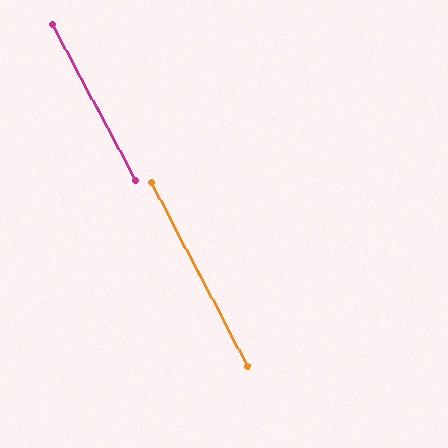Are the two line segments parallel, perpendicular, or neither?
Parallel — their directions differ by only 0.7°.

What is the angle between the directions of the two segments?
Approximately 1 degree.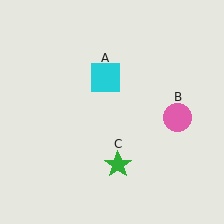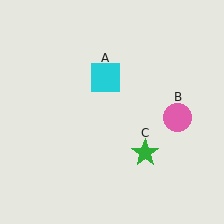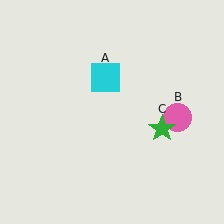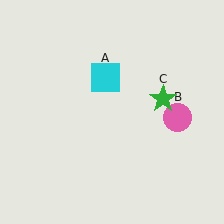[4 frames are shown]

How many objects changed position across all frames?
1 object changed position: green star (object C).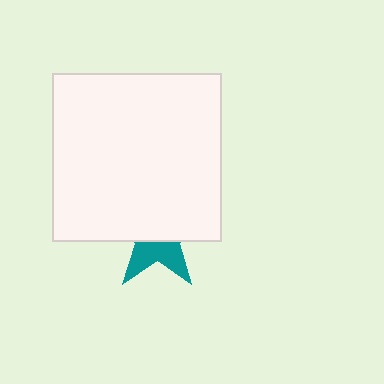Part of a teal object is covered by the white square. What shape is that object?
It is a star.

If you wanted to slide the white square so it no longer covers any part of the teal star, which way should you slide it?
Slide it up — that is the most direct way to separate the two shapes.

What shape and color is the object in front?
The object in front is a white square.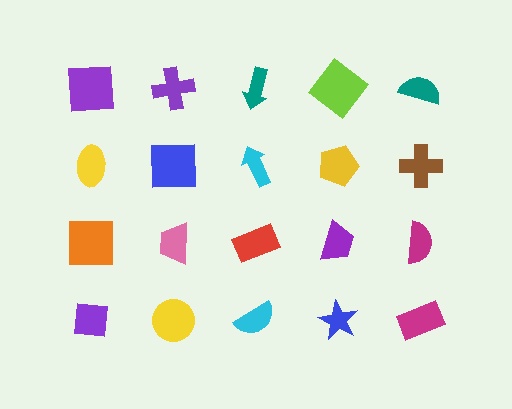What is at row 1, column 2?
A purple cross.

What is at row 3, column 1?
An orange square.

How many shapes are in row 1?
5 shapes.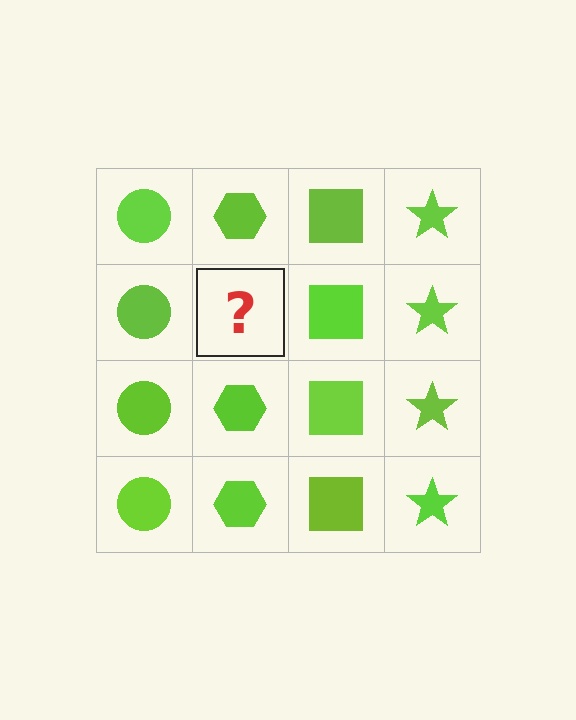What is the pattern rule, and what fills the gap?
The rule is that each column has a consistent shape. The gap should be filled with a lime hexagon.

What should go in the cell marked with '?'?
The missing cell should contain a lime hexagon.